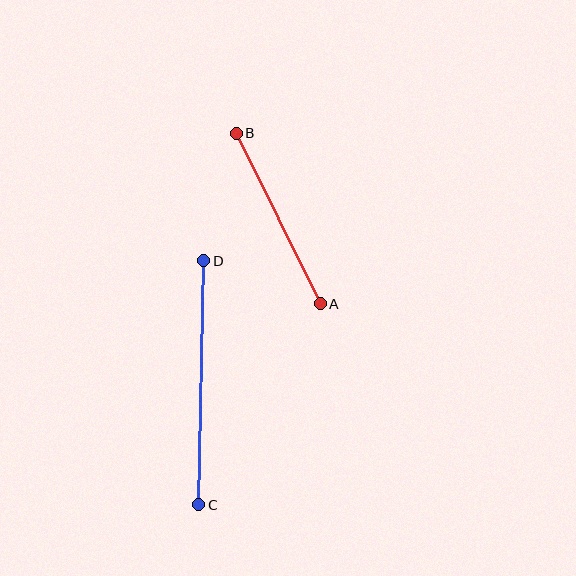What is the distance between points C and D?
The distance is approximately 244 pixels.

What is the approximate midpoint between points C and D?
The midpoint is at approximately (201, 383) pixels.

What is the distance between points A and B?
The distance is approximately 190 pixels.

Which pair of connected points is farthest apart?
Points C and D are farthest apart.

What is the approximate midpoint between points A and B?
The midpoint is at approximately (278, 219) pixels.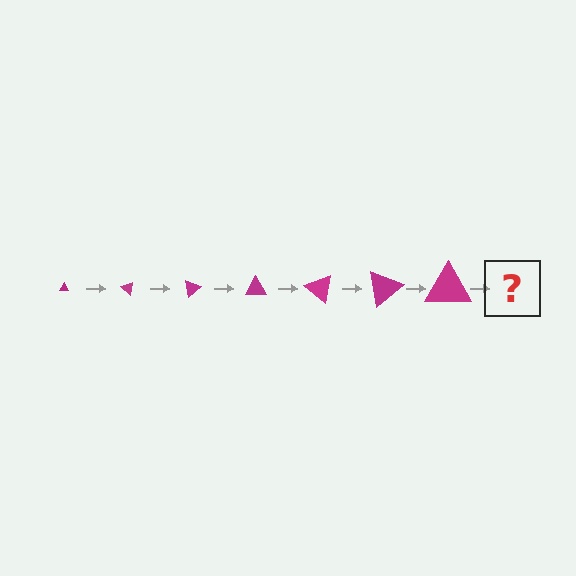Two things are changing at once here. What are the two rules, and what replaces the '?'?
The two rules are that the triangle grows larger each step and it rotates 40 degrees each step. The '?' should be a triangle, larger than the previous one and rotated 280 degrees from the start.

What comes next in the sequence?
The next element should be a triangle, larger than the previous one and rotated 280 degrees from the start.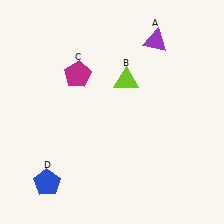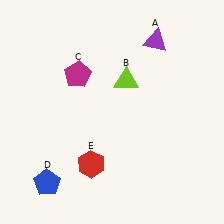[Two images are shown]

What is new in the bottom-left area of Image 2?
A red hexagon (E) was added in the bottom-left area of Image 2.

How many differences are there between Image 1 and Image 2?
There is 1 difference between the two images.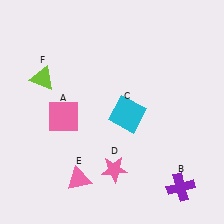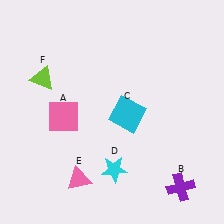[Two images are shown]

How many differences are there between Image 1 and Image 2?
There is 1 difference between the two images.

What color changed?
The star (D) changed from pink in Image 1 to cyan in Image 2.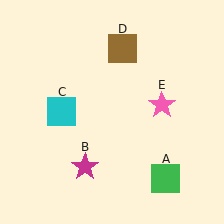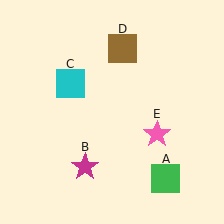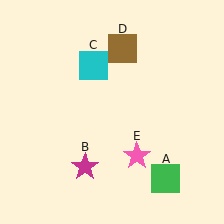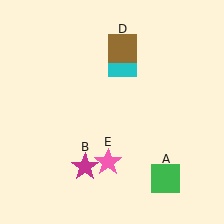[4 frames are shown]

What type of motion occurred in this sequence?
The cyan square (object C), pink star (object E) rotated clockwise around the center of the scene.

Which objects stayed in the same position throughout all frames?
Green square (object A) and magenta star (object B) and brown square (object D) remained stationary.